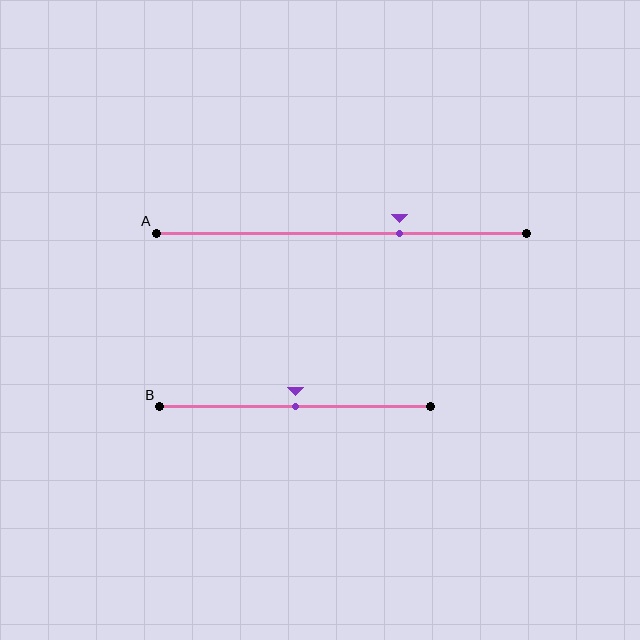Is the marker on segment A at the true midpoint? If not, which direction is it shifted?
No, the marker on segment A is shifted to the right by about 16% of the segment length.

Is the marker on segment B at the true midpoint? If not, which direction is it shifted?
Yes, the marker on segment B is at the true midpoint.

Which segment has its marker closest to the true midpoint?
Segment B has its marker closest to the true midpoint.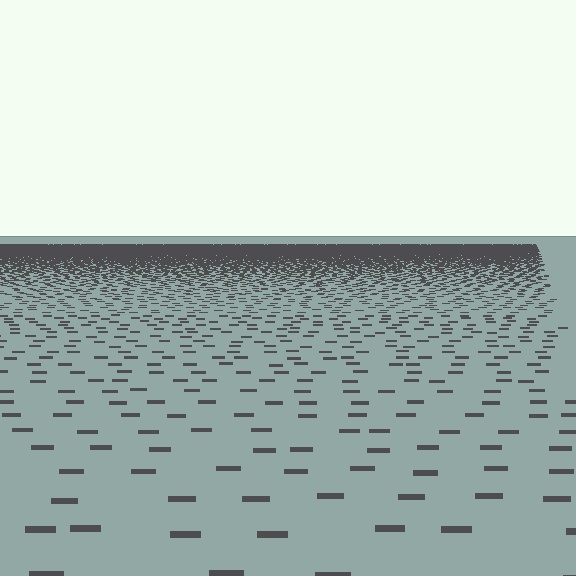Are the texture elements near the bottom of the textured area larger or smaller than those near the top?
Larger. Near the bottom, elements are closer to the viewer and appear at a bigger on-screen size.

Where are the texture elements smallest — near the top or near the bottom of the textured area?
Near the top.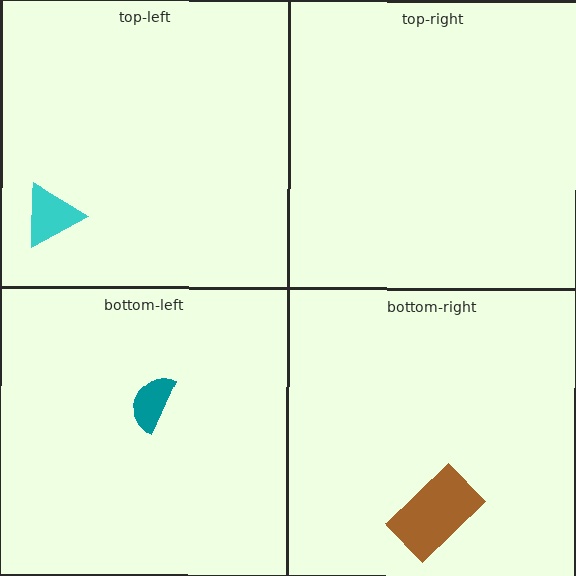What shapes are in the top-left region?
The cyan triangle.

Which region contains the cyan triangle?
The top-left region.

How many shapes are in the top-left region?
1.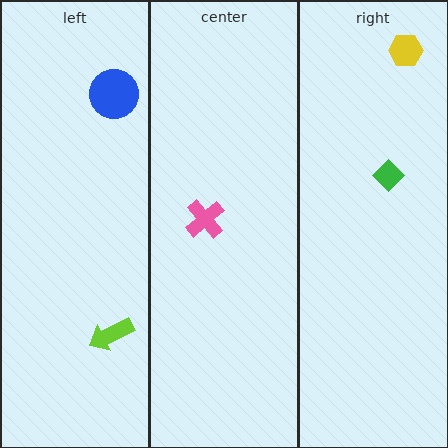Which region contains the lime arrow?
The left region.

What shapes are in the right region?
The green diamond, the yellow hexagon.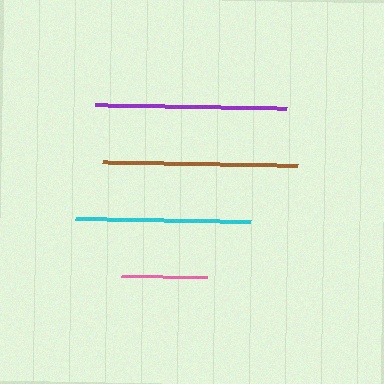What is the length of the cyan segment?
The cyan segment is approximately 174 pixels long.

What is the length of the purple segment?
The purple segment is approximately 193 pixels long.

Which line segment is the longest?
The brown line is the longest at approximately 195 pixels.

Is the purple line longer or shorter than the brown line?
The brown line is longer than the purple line.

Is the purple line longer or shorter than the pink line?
The purple line is longer than the pink line.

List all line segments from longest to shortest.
From longest to shortest: brown, purple, cyan, pink.